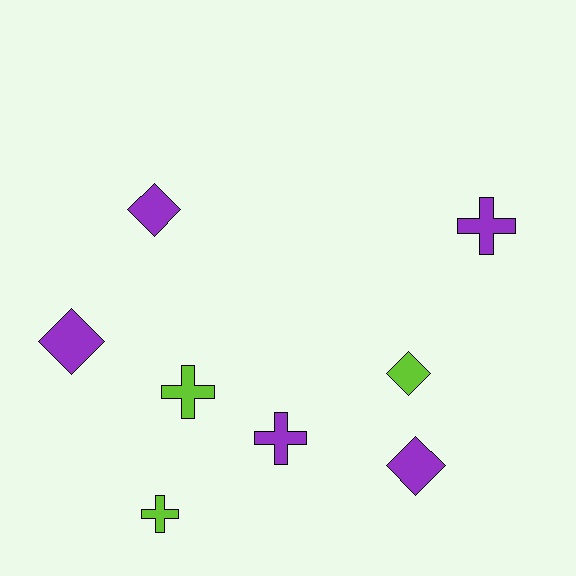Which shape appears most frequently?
Cross, with 4 objects.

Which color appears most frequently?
Purple, with 5 objects.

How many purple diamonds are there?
There are 3 purple diamonds.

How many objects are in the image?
There are 8 objects.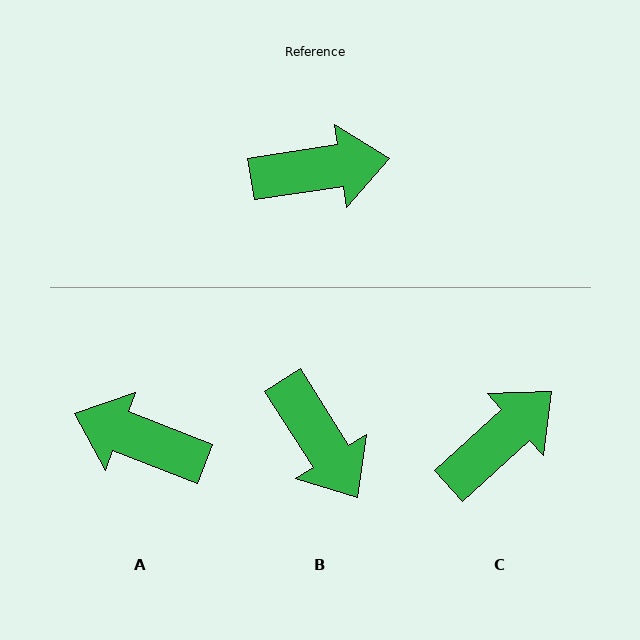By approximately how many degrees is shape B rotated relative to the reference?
Approximately 66 degrees clockwise.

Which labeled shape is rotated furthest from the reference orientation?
A, about 150 degrees away.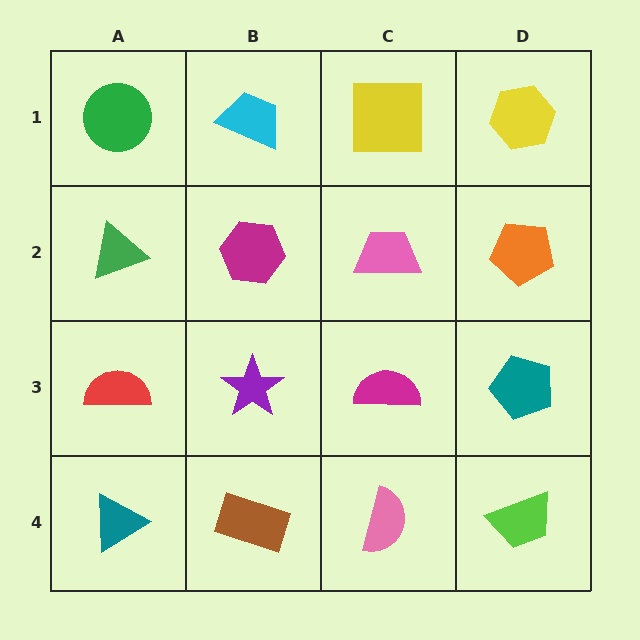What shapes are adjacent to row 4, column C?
A magenta semicircle (row 3, column C), a brown rectangle (row 4, column B), a lime trapezoid (row 4, column D).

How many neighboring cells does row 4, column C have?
3.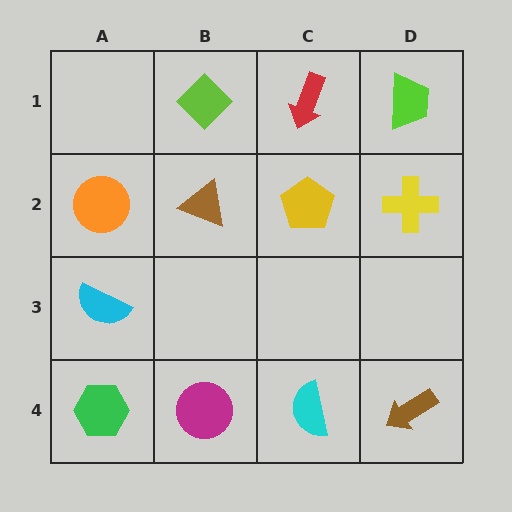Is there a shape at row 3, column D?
No, that cell is empty.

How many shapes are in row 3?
1 shape.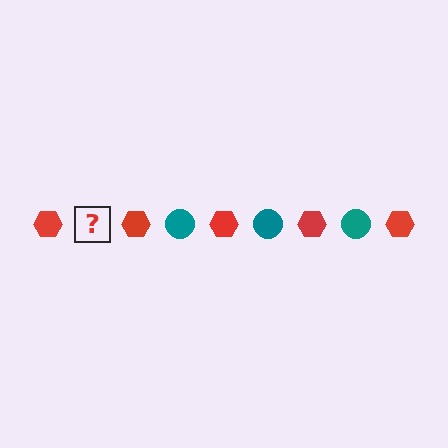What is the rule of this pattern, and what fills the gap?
The rule is that the pattern alternates between red hexagon and teal circle. The gap should be filled with a teal circle.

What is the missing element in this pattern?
The missing element is a teal circle.